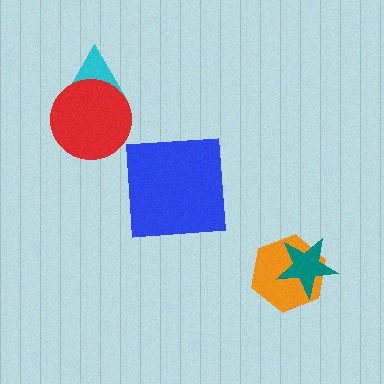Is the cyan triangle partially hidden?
Yes, it is partially covered by another shape.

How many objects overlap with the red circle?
1 object overlaps with the red circle.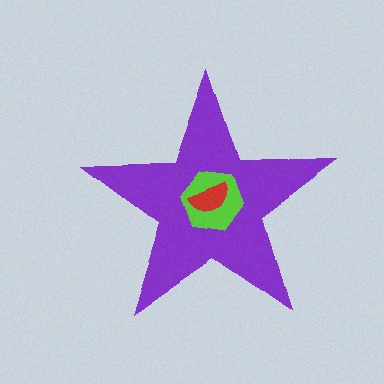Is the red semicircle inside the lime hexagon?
Yes.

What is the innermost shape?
The red semicircle.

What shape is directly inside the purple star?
The lime hexagon.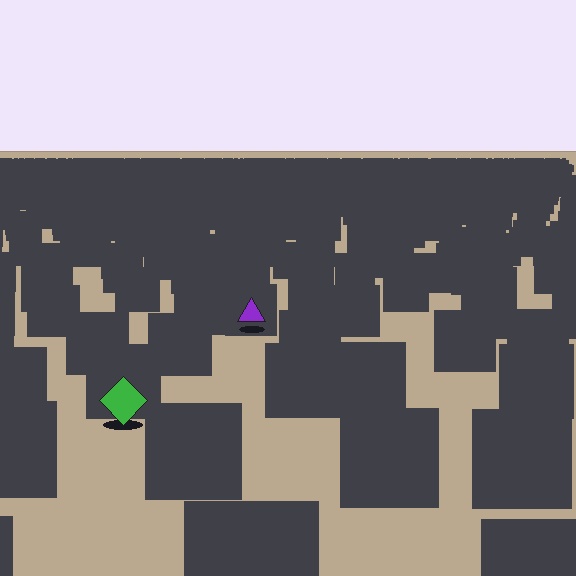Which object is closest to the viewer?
The green diamond is closest. The texture marks near it are larger and more spread out.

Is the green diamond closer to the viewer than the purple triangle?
Yes. The green diamond is closer — you can tell from the texture gradient: the ground texture is coarser near it.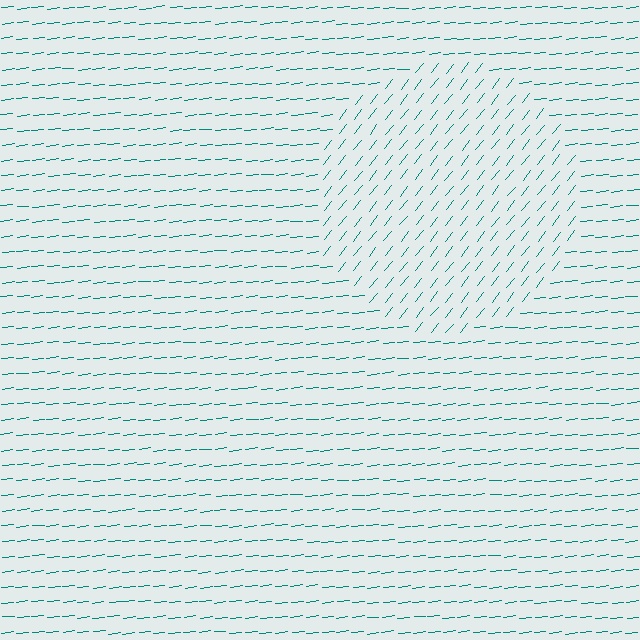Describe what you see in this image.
The image is filled with small teal line segments. A circle region in the image has lines oriented differently from the surrounding lines, creating a visible texture boundary.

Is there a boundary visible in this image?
Yes, there is a texture boundary formed by a change in line orientation.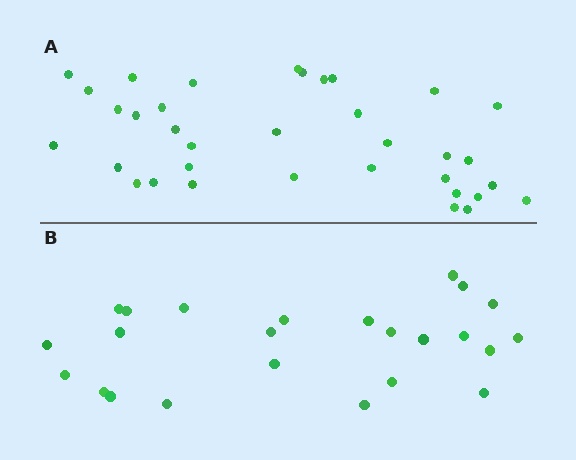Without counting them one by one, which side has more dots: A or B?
Region A (the top region) has more dots.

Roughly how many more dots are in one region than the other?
Region A has roughly 12 or so more dots than region B.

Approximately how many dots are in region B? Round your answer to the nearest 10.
About 20 dots. (The exact count is 24, which rounds to 20.)